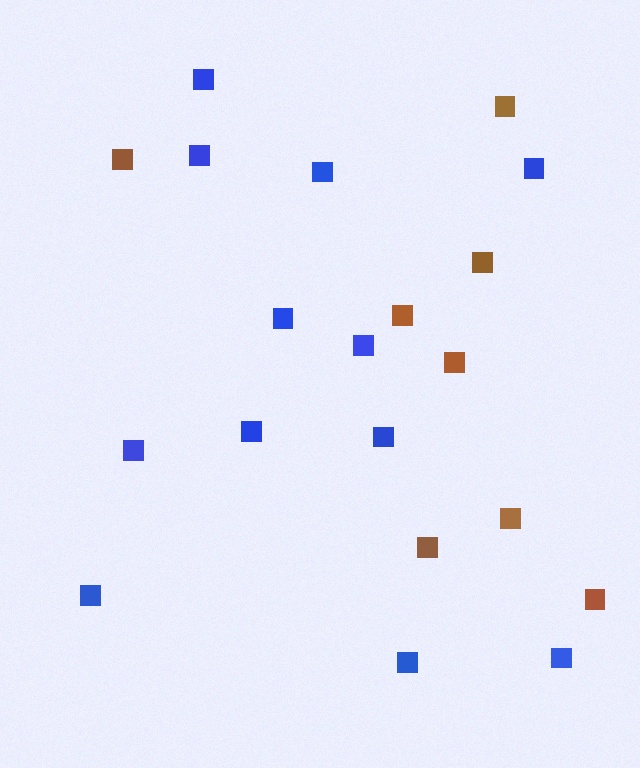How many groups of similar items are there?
There are 2 groups: one group of brown squares (8) and one group of blue squares (12).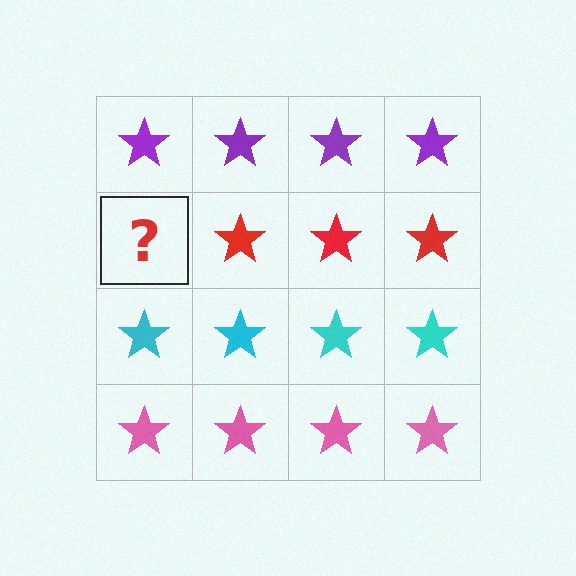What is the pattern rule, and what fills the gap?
The rule is that each row has a consistent color. The gap should be filled with a red star.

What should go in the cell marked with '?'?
The missing cell should contain a red star.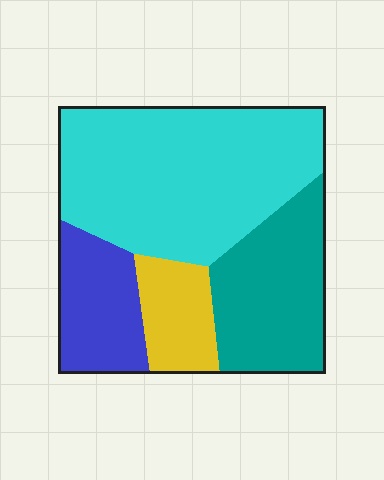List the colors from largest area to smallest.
From largest to smallest: cyan, teal, blue, yellow.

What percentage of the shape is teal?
Teal takes up less than a quarter of the shape.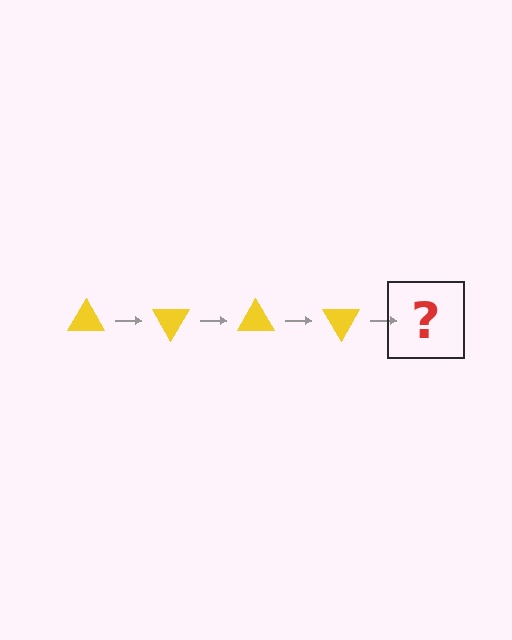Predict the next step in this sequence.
The next step is a yellow triangle rotated 240 degrees.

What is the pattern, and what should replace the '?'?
The pattern is that the triangle rotates 60 degrees each step. The '?' should be a yellow triangle rotated 240 degrees.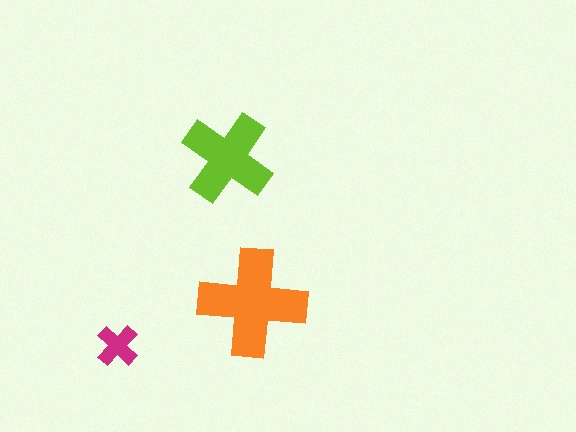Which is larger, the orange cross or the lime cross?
The orange one.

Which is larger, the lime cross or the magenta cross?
The lime one.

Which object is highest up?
The lime cross is topmost.